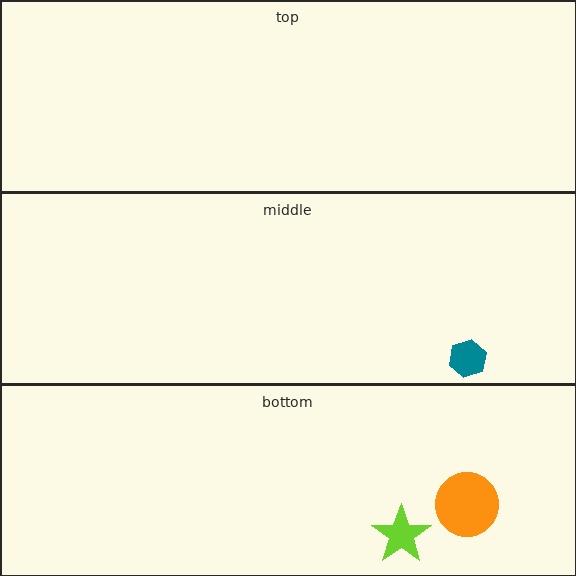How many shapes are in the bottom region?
2.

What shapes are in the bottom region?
The orange circle, the lime star.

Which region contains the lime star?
The bottom region.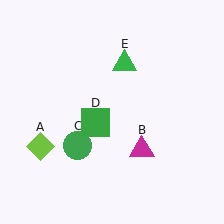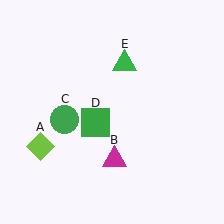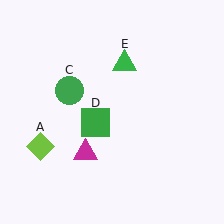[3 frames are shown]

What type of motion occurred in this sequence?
The magenta triangle (object B), green circle (object C) rotated clockwise around the center of the scene.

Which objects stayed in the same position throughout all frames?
Lime diamond (object A) and green square (object D) and green triangle (object E) remained stationary.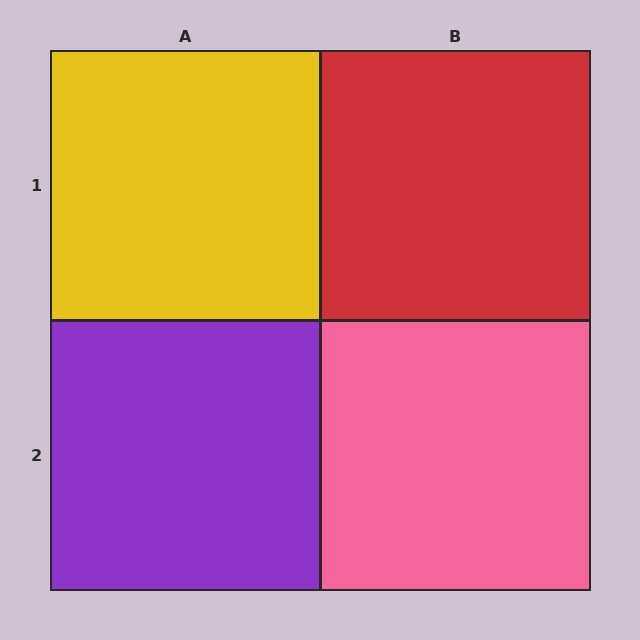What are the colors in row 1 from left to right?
Yellow, red.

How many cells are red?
1 cell is red.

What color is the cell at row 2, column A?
Purple.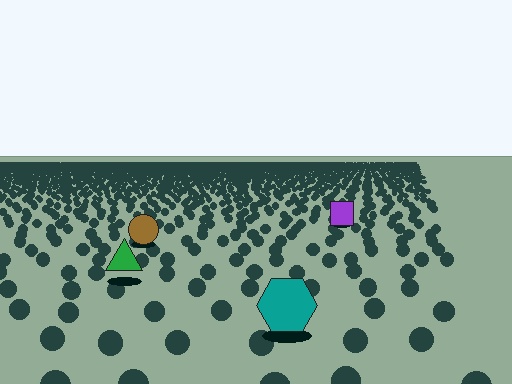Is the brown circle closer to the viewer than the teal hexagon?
No. The teal hexagon is closer — you can tell from the texture gradient: the ground texture is coarser near it.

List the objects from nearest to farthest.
From nearest to farthest: the teal hexagon, the green triangle, the brown circle, the purple square.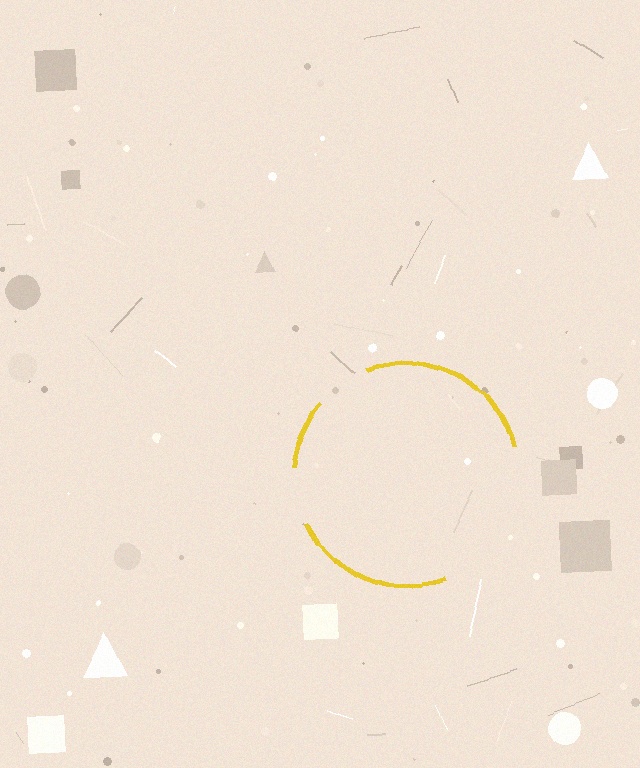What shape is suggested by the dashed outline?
The dashed outline suggests a circle.